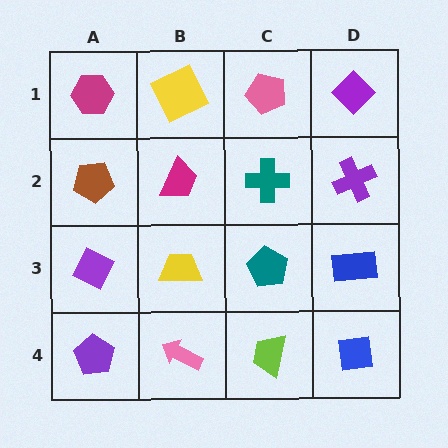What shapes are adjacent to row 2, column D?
A purple diamond (row 1, column D), a blue rectangle (row 3, column D), a teal cross (row 2, column C).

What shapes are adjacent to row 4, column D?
A blue rectangle (row 3, column D), a lime trapezoid (row 4, column C).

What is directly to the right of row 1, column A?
A yellow square.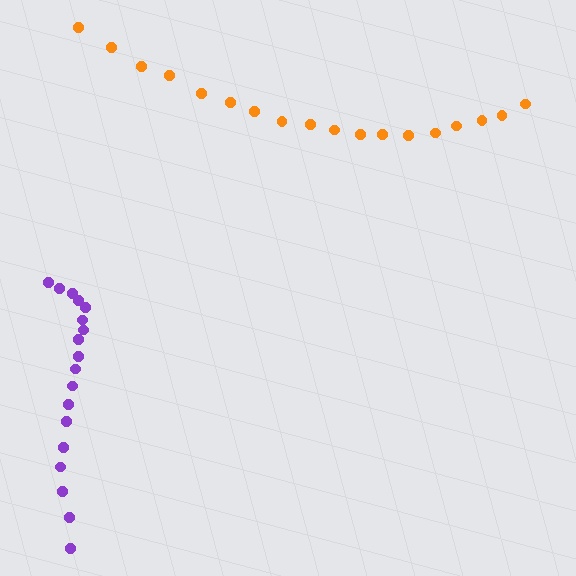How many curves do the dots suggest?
There are 2 distinct paths.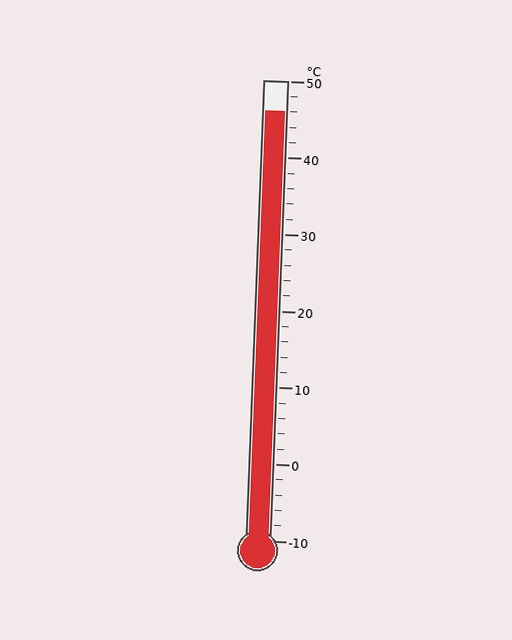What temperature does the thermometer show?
The thermometer shows approximately 46°C.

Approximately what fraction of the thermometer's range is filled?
The thermometer is filled to approximately 95% of its range.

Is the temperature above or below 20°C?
The temperature is above 20°C.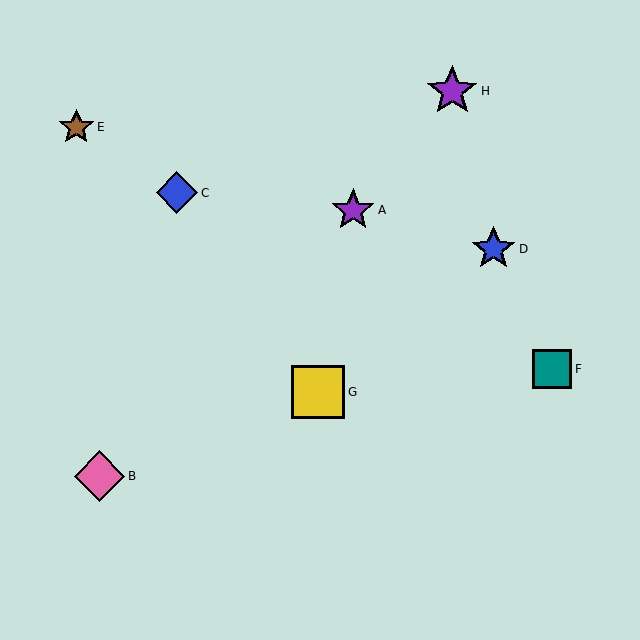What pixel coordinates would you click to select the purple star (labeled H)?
Click at (452, 91) to select the purple star H.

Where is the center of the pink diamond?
The center of the pink diamond is at (99, 476).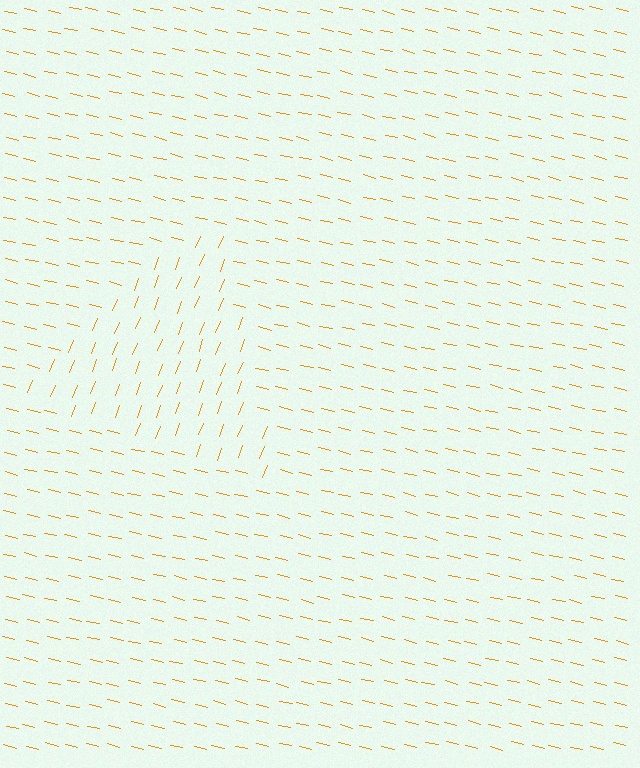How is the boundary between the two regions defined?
The boundary is defined purely by a change in line orientation (approximately 82 degrees difference). All lines are the same color and thickness.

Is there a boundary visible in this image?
Yes, there is a texture boundary formed by a change in line orientation.